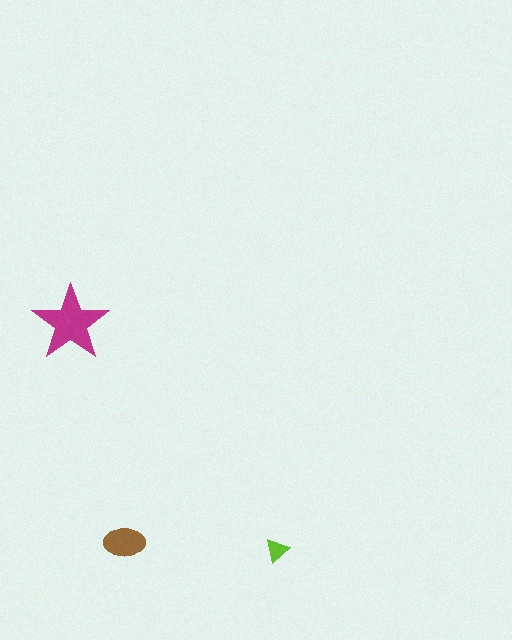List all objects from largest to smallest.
The magenta star, the brown ellipse, the lime triangle.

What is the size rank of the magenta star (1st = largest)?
1st.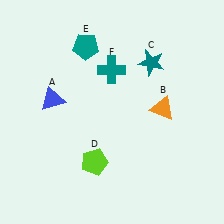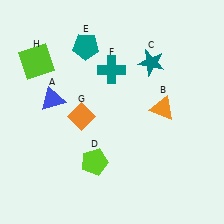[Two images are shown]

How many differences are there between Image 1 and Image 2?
There are 2 differences between the two images.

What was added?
An orange diamond (G), a lime square (H) were added in Image 2.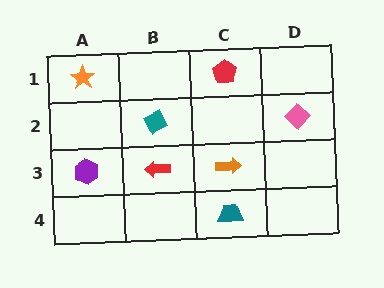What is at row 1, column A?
An orange star.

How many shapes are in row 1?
2 shapes.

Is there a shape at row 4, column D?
No, that cell is empty.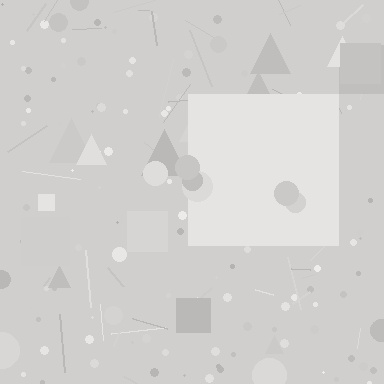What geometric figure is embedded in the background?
A square is embedded in the background.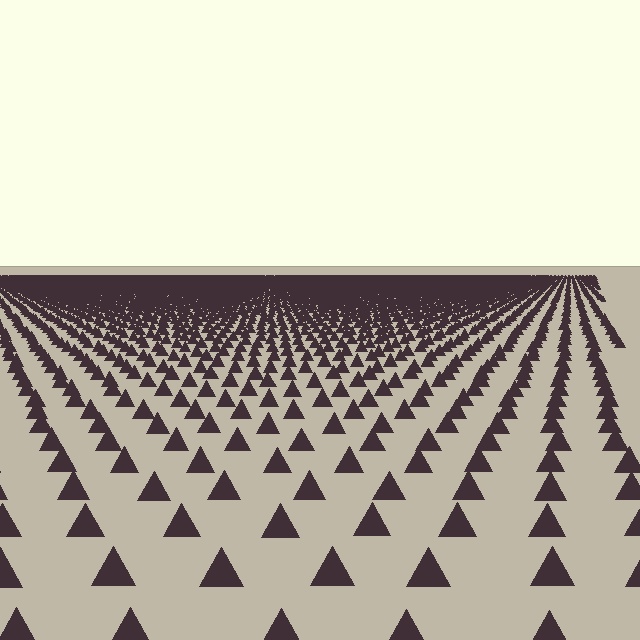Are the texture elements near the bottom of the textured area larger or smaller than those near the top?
Larger. Near the bottom, elements are closer to the viewer and appear at a bigger on-screen size.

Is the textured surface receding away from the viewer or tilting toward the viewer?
The surface is receding away from the viewer. Texture elements get smaller and denser toward the top.